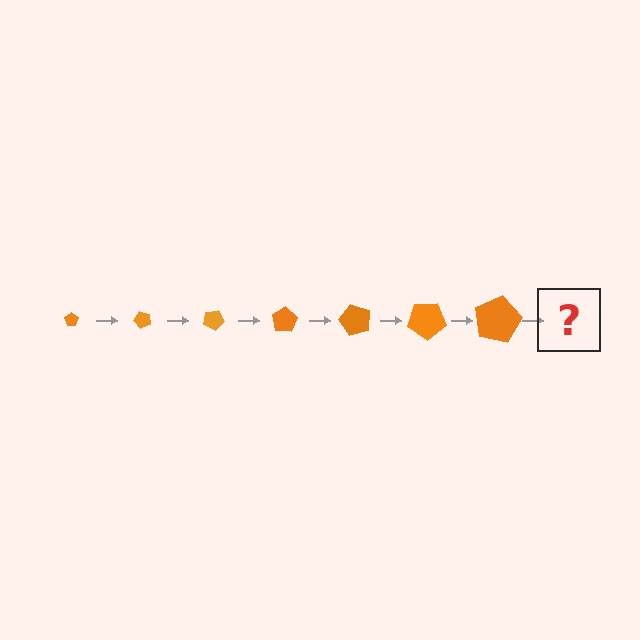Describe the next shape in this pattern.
It should be a pentagon, larger than the previous one and rotated 350 degrees from the start.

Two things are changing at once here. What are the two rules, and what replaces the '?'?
The two rules are that the pentagon grows larger each step and it rotates 50 degrees each step. The '?' should be a pentagon, larger than the previous one and rotated 350 degrees from the start.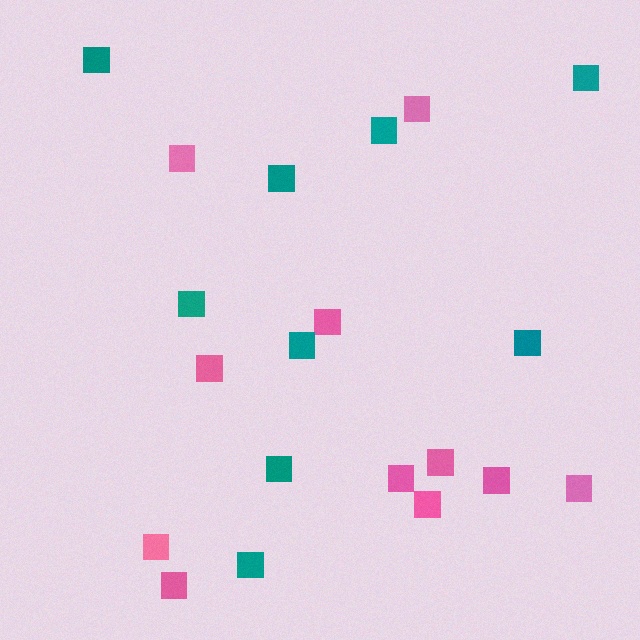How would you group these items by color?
There are 2 groups: one group of pink squares (11) and one group of teal squares (9).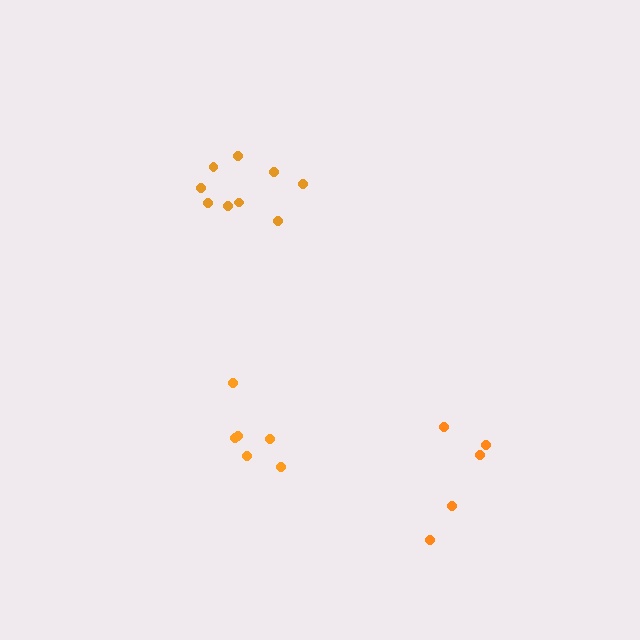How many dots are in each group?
Group 1: 9 dots, Group 2: 6 dots, Group 3: 5 dots (20 total).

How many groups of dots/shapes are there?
There are 3 groups.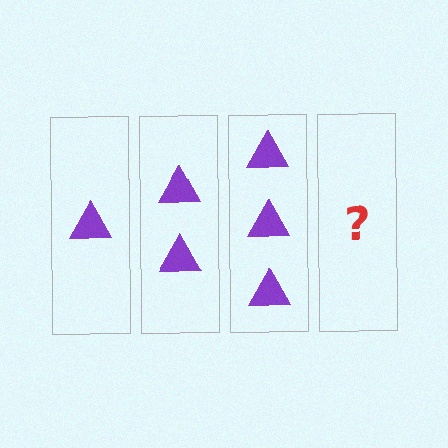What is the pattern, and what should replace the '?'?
The pattern is that each step adds one more triangle. The '?' should be 4 triangles.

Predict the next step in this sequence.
The next step is 4 triangles.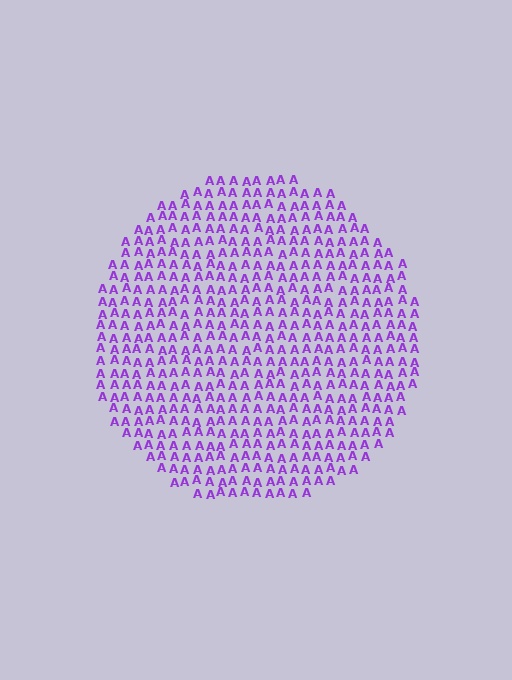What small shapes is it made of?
It is made of small letter A's.